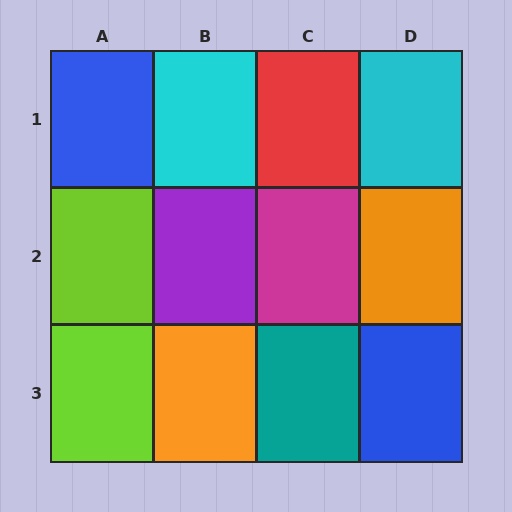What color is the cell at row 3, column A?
Lime.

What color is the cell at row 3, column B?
Orange.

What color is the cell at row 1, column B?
Cyan.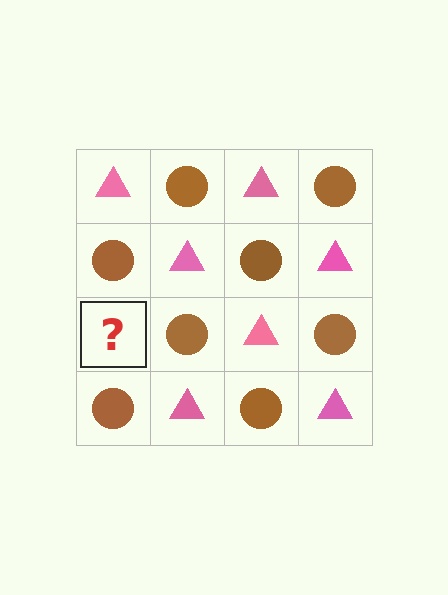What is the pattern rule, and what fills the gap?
The rule is that it alternates pink triangle and brown circle in a checkerboard pattern. The gap should be filled with a pink triangle.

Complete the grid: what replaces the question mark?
The question mark should be replaced with a pink triangle.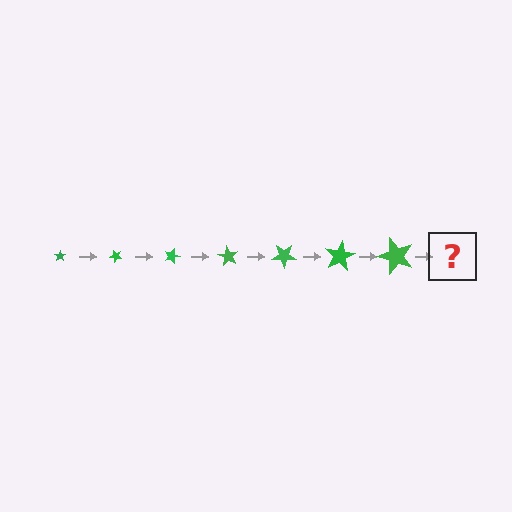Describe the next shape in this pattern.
It should be a star, larger than the previous one and rotated 315 degrees from the start.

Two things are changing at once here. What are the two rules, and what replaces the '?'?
The two rules are that the star grows larger each step and it rotates 45 degrees each step. The '?' should be a star, larger than the previous one and rotated 315 degrees from the start.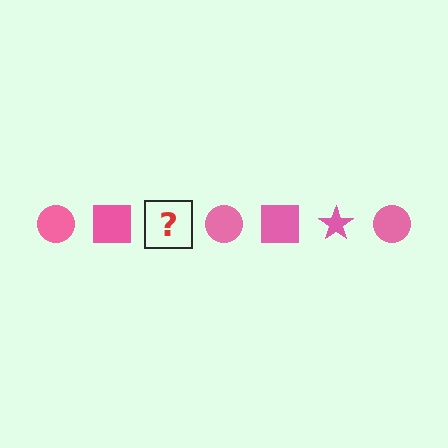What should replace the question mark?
The question mark should be replaced with a pink star.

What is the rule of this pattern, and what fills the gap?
The rule is that the pattern cycles through circle, square, star shapes in pink. The gap should be filled with a pink star.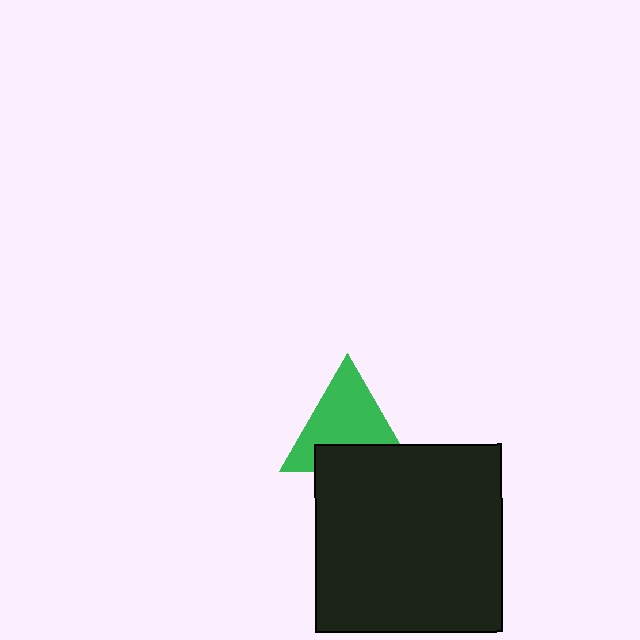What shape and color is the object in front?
The object in front is a black square.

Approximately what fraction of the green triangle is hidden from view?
Roughly 32% of the green triangle is hidden behind the black square.